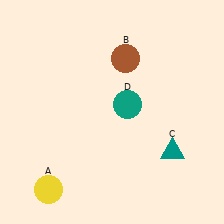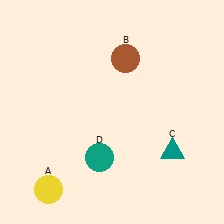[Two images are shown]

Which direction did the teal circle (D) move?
The teal circle (D) moved down.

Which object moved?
The teal circle (D) moved down.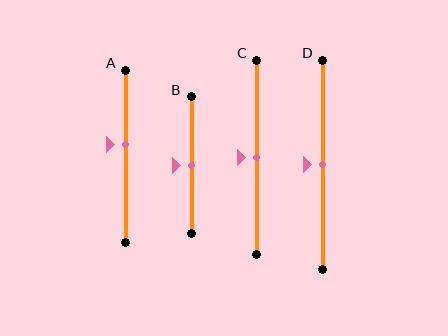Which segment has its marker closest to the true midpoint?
Segment B has its marker closest to the true midpoint.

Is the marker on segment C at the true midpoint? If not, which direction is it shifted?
Yes, the marker on segment C is at the true midpoint.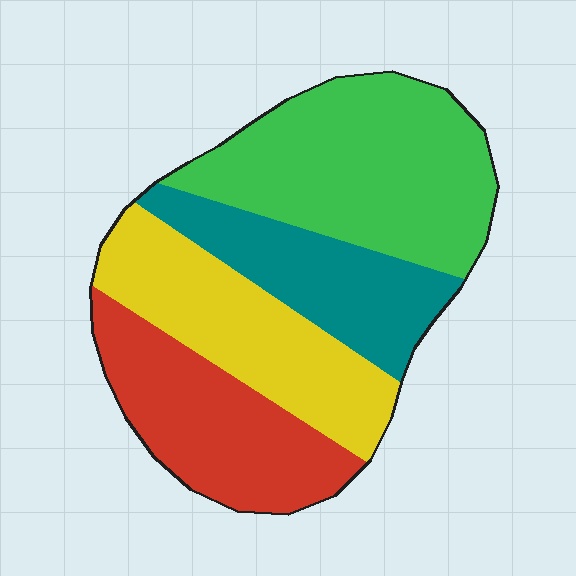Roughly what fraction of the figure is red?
Red covers 23% of the figure.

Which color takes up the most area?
Green, at roughly 35%.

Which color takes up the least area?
Teal, at roughly 20%.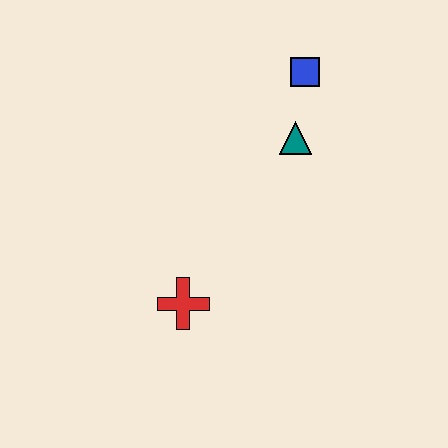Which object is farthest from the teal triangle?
The red cross is farthest from the teal triangle.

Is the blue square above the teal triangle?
Yes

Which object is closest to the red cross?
The teal triangle is closest to the red cross.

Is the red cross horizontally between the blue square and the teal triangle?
No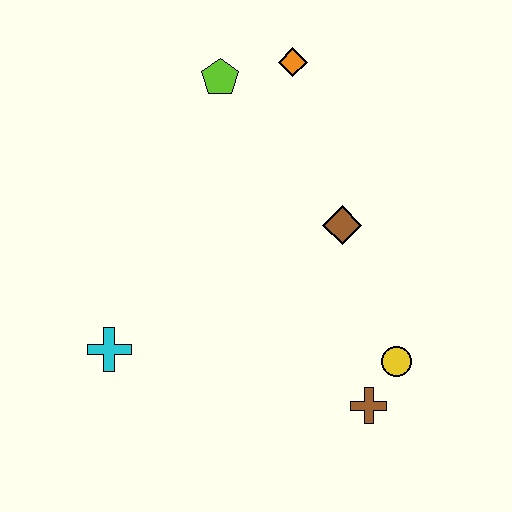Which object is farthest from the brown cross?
The lime pentagon is farthest from the brown cross.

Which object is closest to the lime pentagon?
The orange diamond is closest to the lime pentagon.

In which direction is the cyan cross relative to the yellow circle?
The cyan cross is to the left of the yellow circle.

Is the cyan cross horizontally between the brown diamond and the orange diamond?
No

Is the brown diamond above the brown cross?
Yes